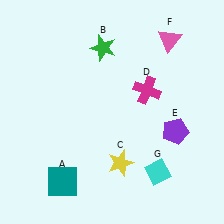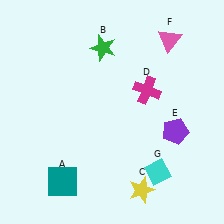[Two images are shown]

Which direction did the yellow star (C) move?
The yellow star (C) moved down.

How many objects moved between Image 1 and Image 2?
1 object moved between the two images.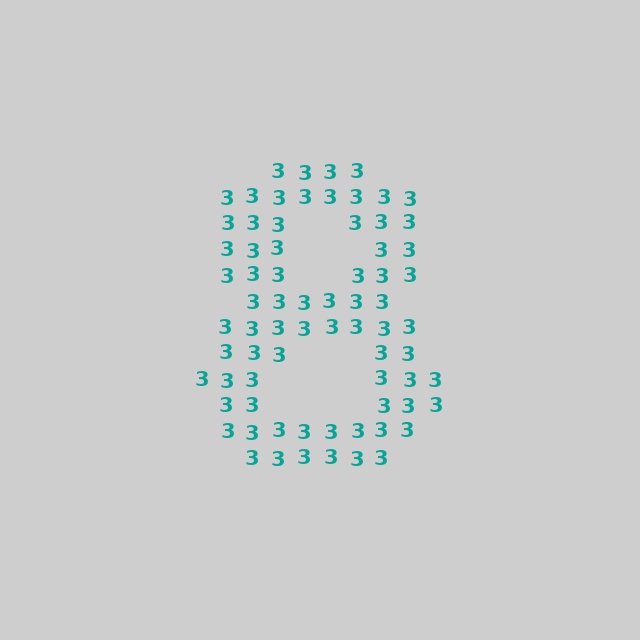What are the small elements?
The small elements are digit 3's.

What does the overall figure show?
The overall figure shows the digit 8.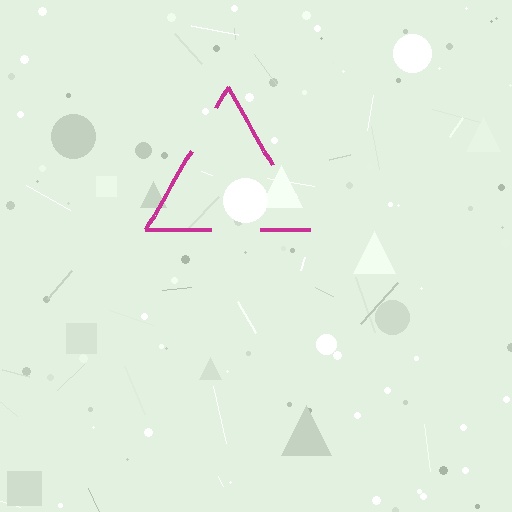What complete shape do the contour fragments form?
The contour fragments form a triangle.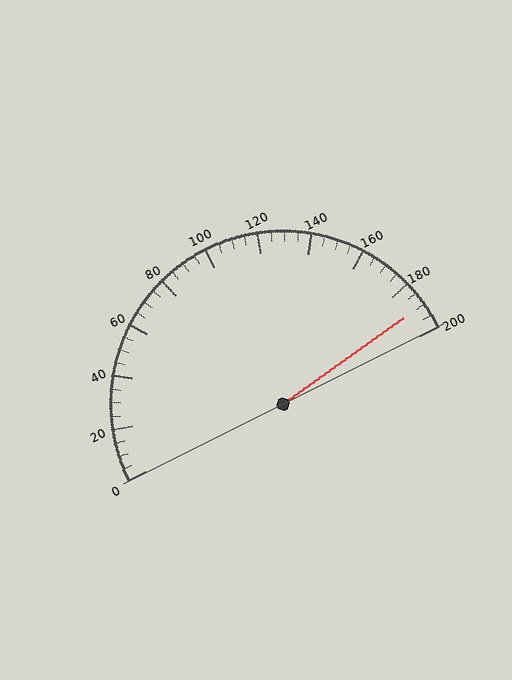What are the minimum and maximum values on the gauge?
The gauge ranges from 0 to 200.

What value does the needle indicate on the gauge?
The needle indicates approximately 190.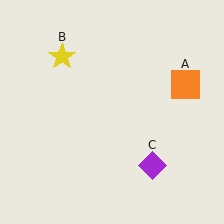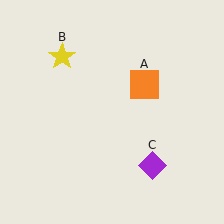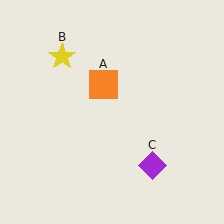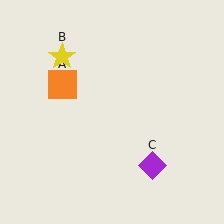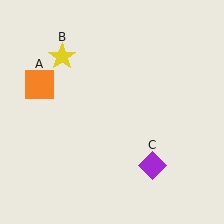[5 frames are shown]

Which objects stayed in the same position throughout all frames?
Yellow star (object B) and purple diamond (object C) remained stationary.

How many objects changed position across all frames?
1 object changed position: orange square (object A).